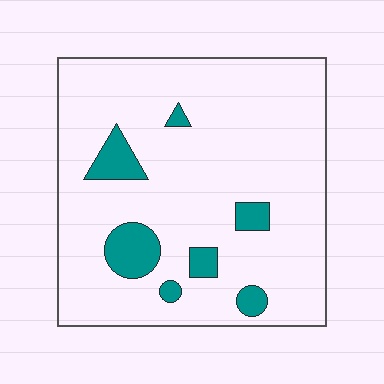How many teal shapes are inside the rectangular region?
7.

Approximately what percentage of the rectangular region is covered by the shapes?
Approximately 10%.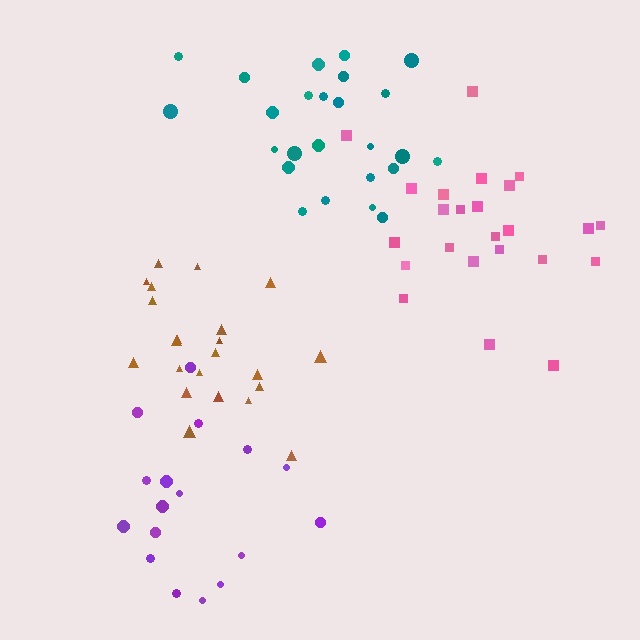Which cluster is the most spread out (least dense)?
Purple.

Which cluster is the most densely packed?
Brown.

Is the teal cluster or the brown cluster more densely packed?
Brown.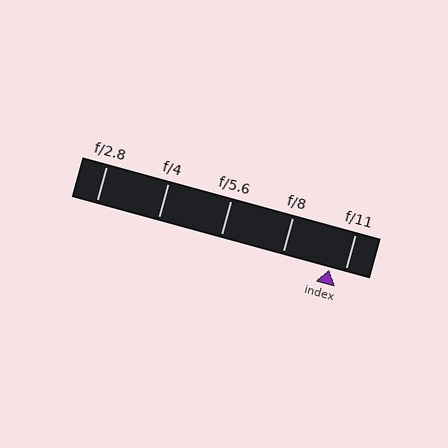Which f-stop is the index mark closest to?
The index mark is closest to f/11.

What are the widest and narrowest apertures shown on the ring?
The widest aperture shown is f/2.8 and the narrowest is f/11.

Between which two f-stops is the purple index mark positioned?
The index mark is between f/8 and f/11.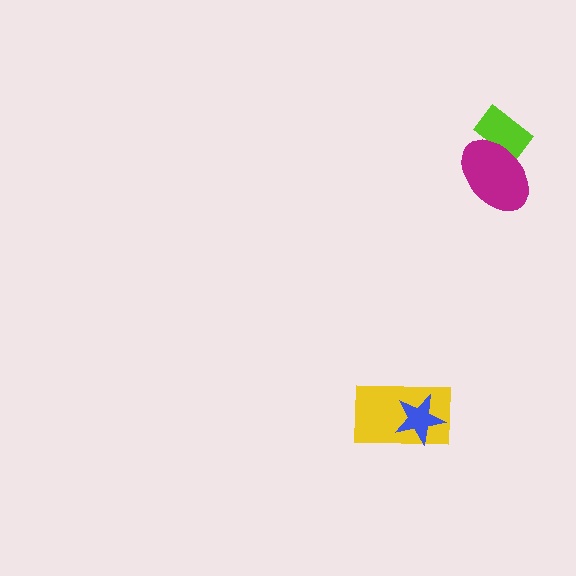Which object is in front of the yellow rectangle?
The blue star is in front of the yellow rectangle.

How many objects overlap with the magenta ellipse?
1 object overlaps with the magenta ellipse.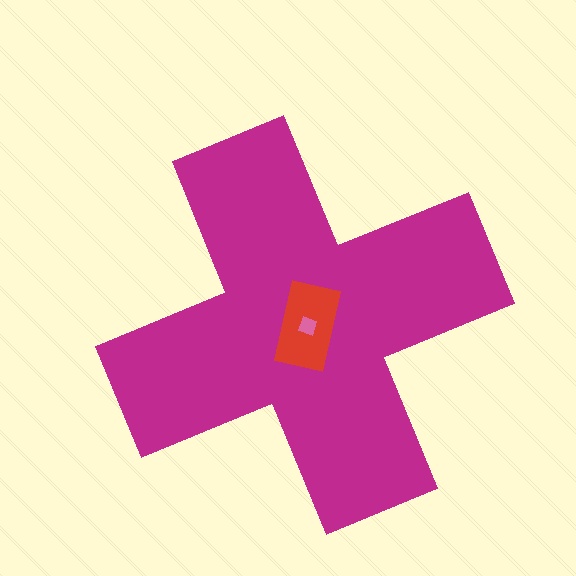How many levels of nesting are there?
3.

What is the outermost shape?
The magenta cross.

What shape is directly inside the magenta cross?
The red rectangle.